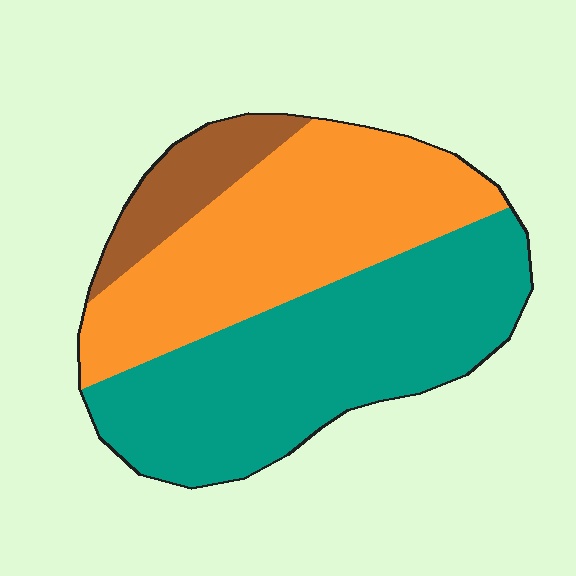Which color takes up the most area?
Teal, at roughly 50%.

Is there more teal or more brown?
Teal.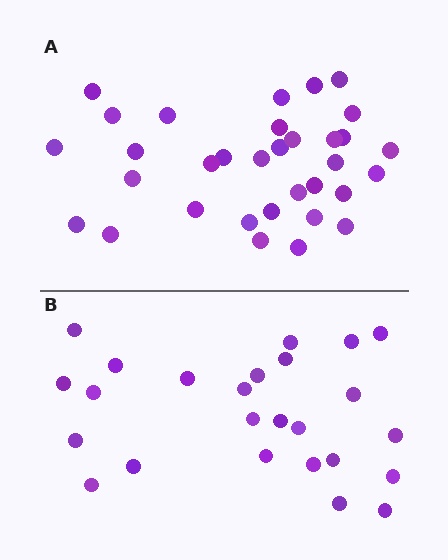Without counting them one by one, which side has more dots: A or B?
Region A (the top region) has more dots.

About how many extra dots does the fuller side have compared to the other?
Region A has roughly 8 or so more dots than region B.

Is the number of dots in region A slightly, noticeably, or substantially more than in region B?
Region A has noticeably more, but not dramatically so. The ratio is roughly 1.3 to 1.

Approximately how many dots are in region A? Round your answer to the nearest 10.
About 30 dots. (The exact count is 33, which rounds to 30.)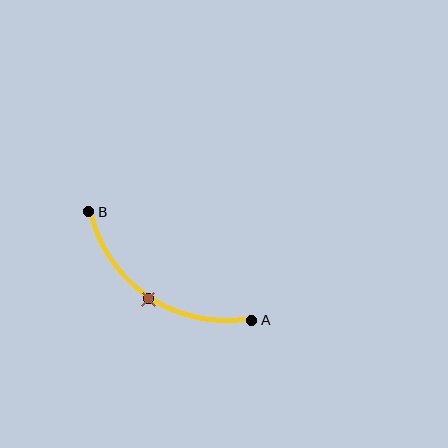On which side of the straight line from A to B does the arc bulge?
The arc bulges below the straight line connecting A and B.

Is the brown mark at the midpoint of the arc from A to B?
Yes. The brown mark lies on the arc at equal arc-length from both A and B — it is the arc midpoint.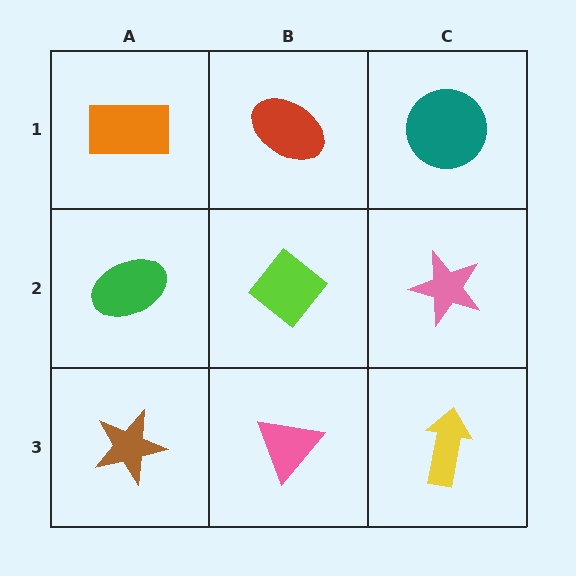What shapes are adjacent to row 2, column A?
An orange rectangle (row 1, column A), a brown star (row 3, column A), a lime diamond (row 2, column B).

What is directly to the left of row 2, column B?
A green ellipse.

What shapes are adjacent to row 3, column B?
A lime diamond (row 2, column B), a brown star (row 3, column A), a yellow arrow (row 3, column C).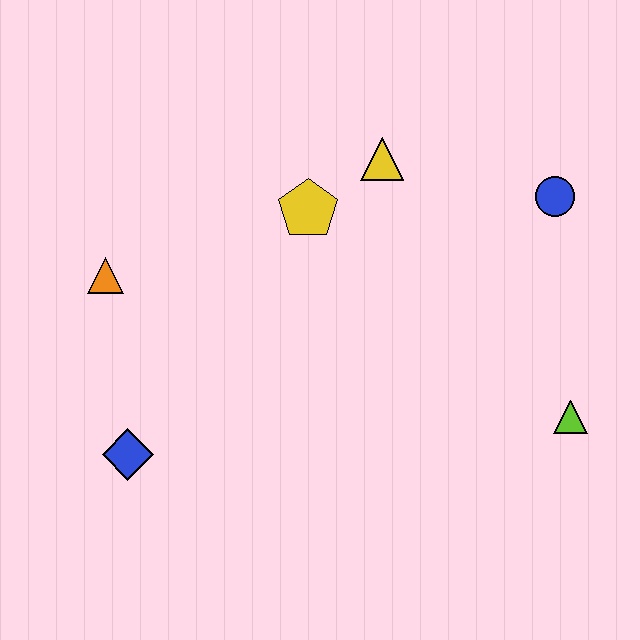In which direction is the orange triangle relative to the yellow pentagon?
The orange triangle is to the left of the yellow pentagon.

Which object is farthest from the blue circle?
The blue diamond is farthest from the blue circle.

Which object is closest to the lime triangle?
The blue circle is closest to the lime triangle.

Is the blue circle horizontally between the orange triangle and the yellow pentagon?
No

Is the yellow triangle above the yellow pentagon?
Yes